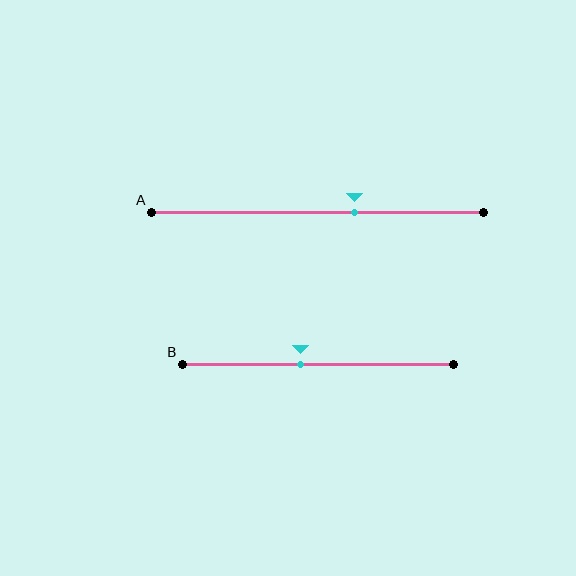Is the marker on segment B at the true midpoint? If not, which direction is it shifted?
No, the marker on segment B is shifted to the left by about 6% of the segment length.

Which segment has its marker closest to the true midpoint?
Segment B has its marker closest to the true midpoint.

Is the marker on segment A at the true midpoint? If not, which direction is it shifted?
No, the marker on segment A is shifted to the right by about 11% of the segment length.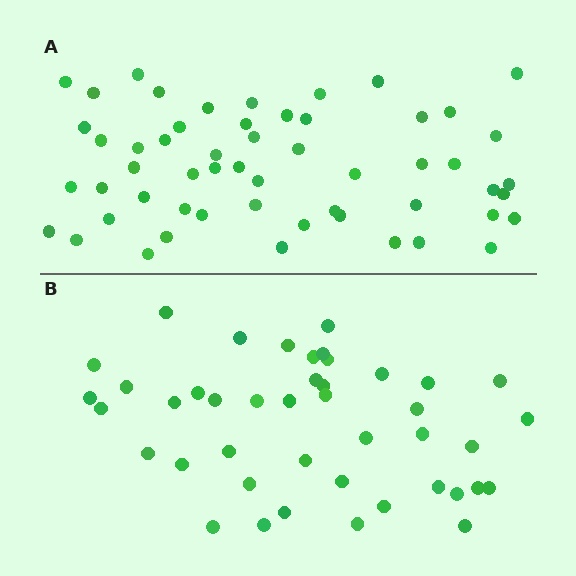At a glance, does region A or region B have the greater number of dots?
Region A (the top region) has more dots.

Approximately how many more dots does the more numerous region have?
Region A has roughly 12 or so more dots than region B.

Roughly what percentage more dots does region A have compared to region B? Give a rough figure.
About 30% more.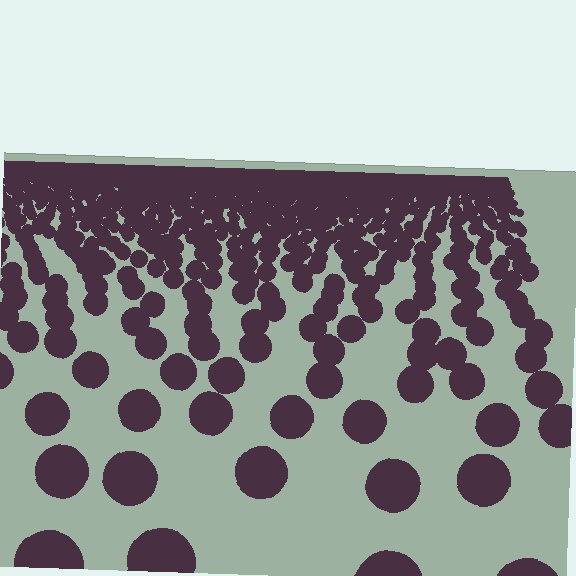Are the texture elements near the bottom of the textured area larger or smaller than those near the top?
Larger. Near the bottom, elements are closer to the viewer and appear at a bigger on-screen size.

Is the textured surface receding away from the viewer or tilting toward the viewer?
The surface is receding away from the viewer. Texture elements get smaller and denser toward the top.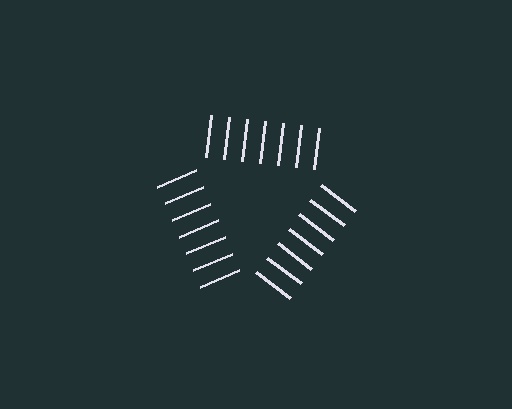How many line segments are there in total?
21 — 7 along each of the 3 edges.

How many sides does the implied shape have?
3 sides — the line-ends trace a triangle.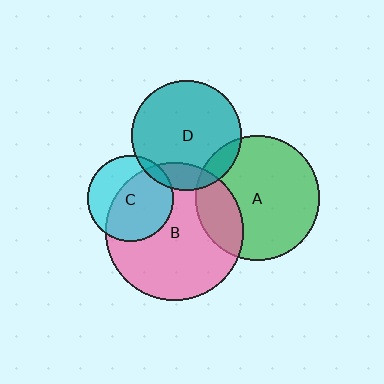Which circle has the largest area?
Circle B (pink).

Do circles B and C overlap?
Yes.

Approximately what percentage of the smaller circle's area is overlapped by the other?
Approximately 65%.